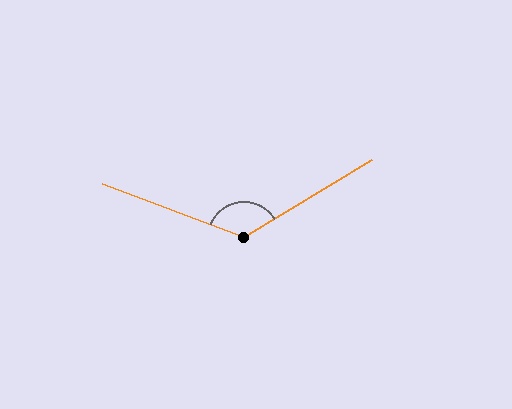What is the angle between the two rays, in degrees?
Approximately 128 degrees.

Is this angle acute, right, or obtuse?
It is obtuse.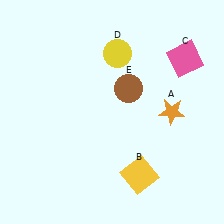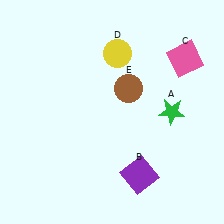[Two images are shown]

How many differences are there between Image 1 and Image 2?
There are 2 differences between the two images.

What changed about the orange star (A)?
In Image 1, A is orange. In Image 2, it changed to green.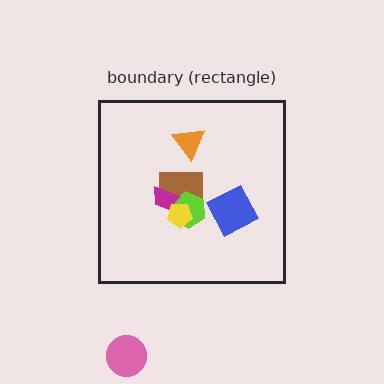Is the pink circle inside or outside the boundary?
Outside.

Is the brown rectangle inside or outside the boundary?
Inside.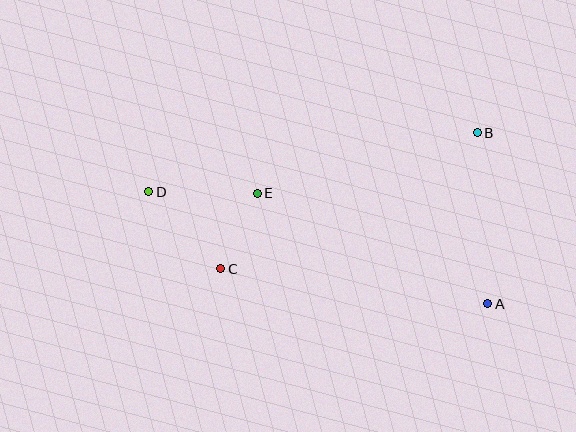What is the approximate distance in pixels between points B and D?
The distance between B and D is approximately 334 pixels.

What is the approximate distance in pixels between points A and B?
The distance between A and B is approximately 171 pixels.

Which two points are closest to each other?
Points C and E are closest to each other.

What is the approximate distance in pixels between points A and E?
The distance between A and E is approximately 255 pixels.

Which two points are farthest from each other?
Points A and D are farthest from each other.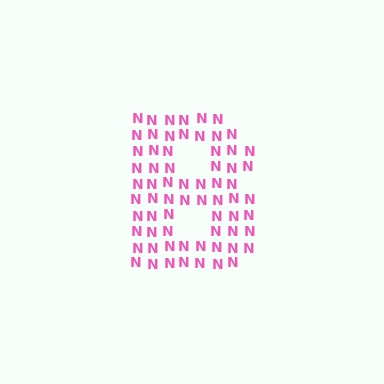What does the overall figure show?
The overall figure shows the letter B.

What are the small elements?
The small elements are letter N's.